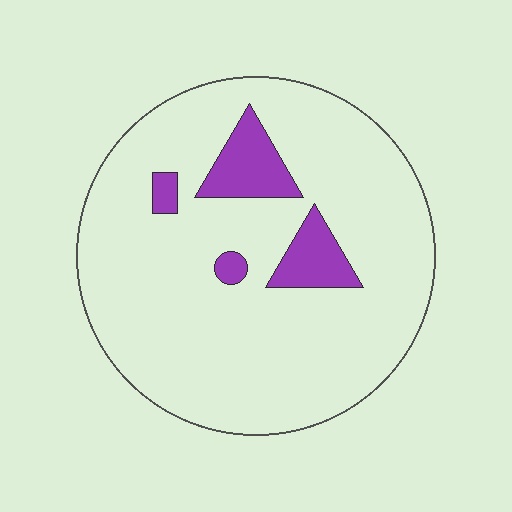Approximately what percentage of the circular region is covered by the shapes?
Approximately 10%.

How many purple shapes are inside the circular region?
4.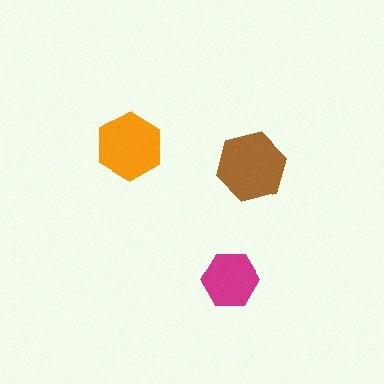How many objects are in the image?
There are 3 objects in the image.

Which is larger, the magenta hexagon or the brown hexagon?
The brown one.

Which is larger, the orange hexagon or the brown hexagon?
The brown one.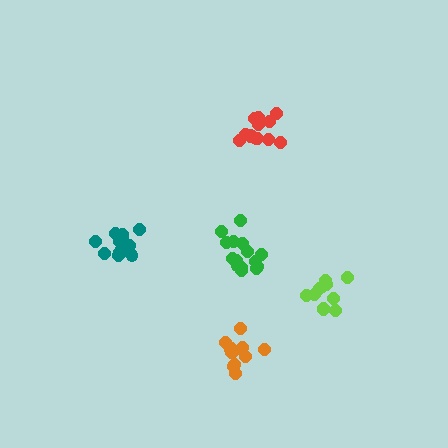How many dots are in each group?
Group 1: 16 dots, Group 2: 13 dots, Group 3: 11 dots, Group 4: 12 dots, Group 5: 13 dots (65 total).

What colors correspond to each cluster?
The clusters are colored: green, teal, lime, orange, red.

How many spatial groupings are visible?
There are 5 spatial groupings.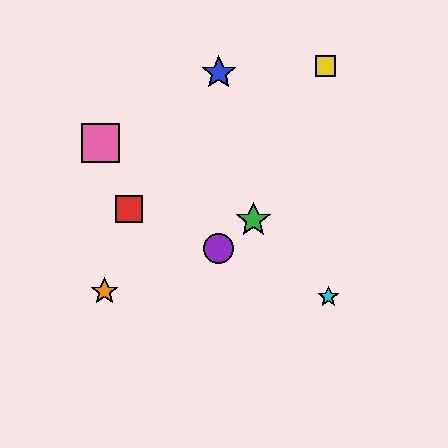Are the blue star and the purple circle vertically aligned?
Yes, both are at x≈219.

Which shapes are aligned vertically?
The blue star, the purple circle are aligned vertically.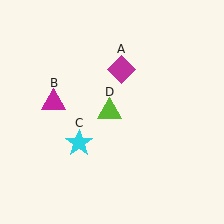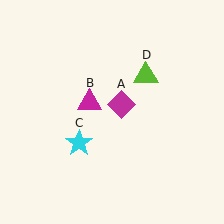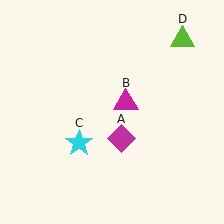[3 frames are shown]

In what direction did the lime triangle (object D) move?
The lime triangle (object D) moved up and to the right.